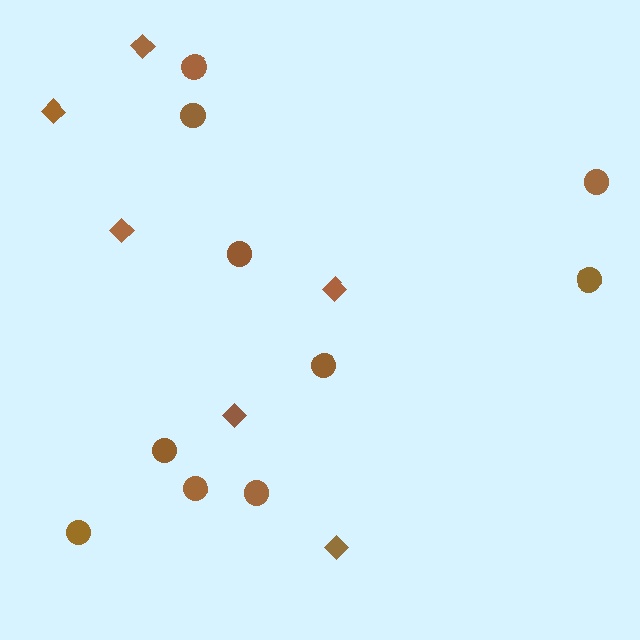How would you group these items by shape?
There are 2 groups: one group of diamonds (6) and one group of circles (10).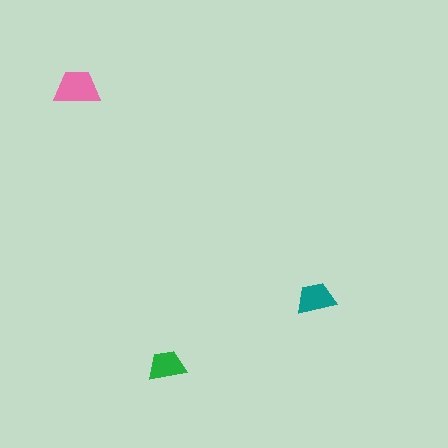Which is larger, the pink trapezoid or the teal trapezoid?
The pink one.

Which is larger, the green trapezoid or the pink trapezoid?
The pink one.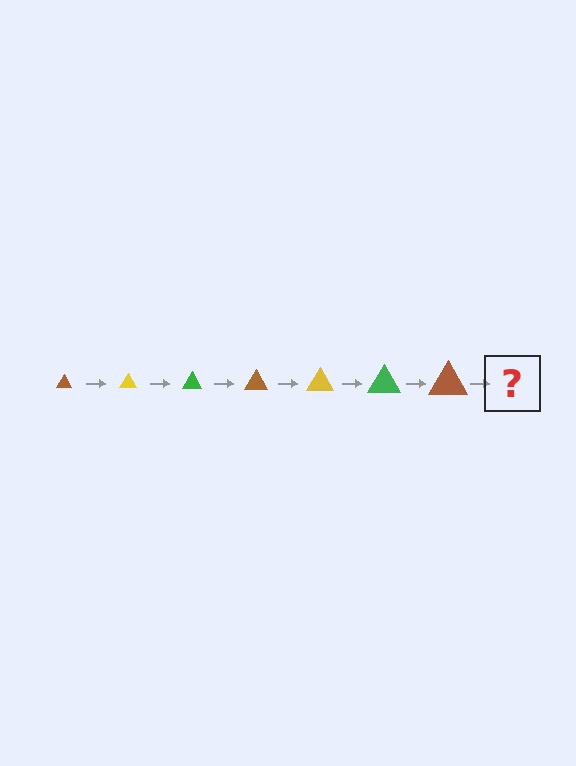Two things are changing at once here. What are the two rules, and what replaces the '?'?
The two rules are that the triangle grows larger each step and the color cycles through brown, yellow, and green. The '?' should be a yellow triangle, larger than the previous one.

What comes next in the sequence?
The next element should be a yellow triangle, larger than the previous one.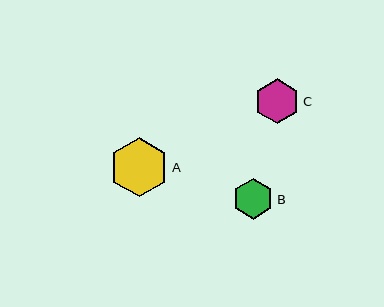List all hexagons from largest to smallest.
From largest to smallest: A, C, B.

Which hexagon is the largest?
Hexagon A is the largest with a size of approximately 59 pixels.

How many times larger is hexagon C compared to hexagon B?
Hexagon C is approximately 1.1 times the size of hexagon B.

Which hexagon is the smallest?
Hexagon B is the smallest with a size of approximately 41 pixels.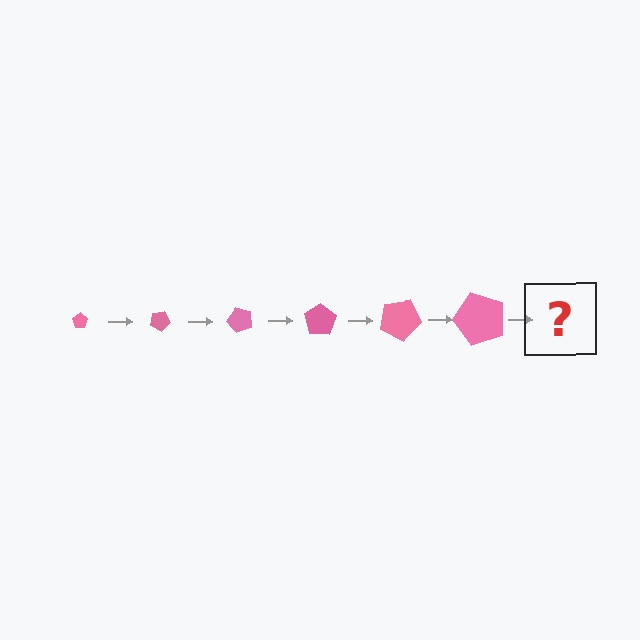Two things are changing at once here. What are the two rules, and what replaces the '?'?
The two rules are that the pentagon grows larger each step and it rotates 25 degrees each step. The '?' should be a pentagon, larger than the previous one and rotated 150 degrees from the start.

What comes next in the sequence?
The next element should be a pentagon, larger than the previous one and rotated 150 degrees from the start.